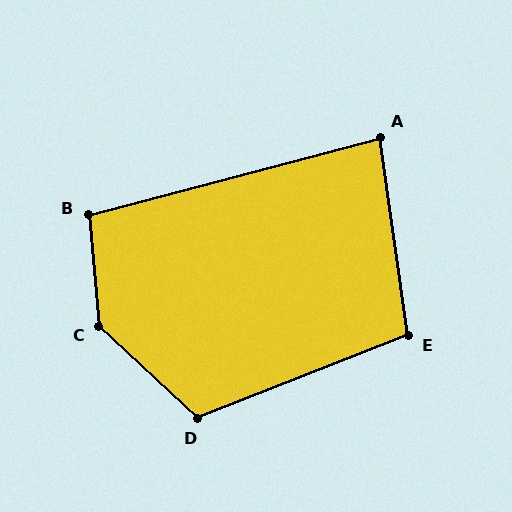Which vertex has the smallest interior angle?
A, at approximately 83 degrees.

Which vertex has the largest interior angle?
C, at approximately 138 degrees.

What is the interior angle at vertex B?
Approximately 100 degrees (obtuse).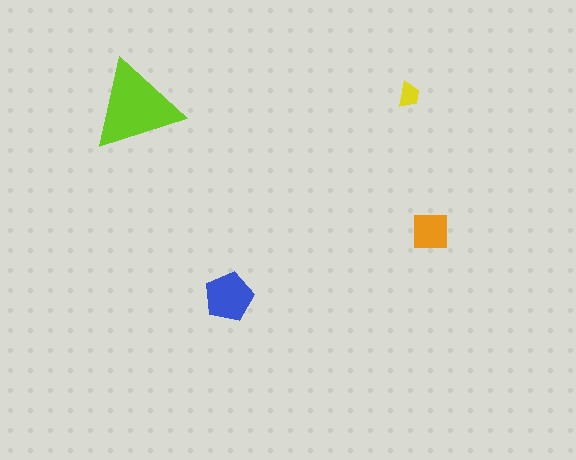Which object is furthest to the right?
The orange square is rightmost.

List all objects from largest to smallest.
The lime triangle, the blue pentagon, the orange square, the yellow trapezoid.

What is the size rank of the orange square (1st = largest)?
3rd.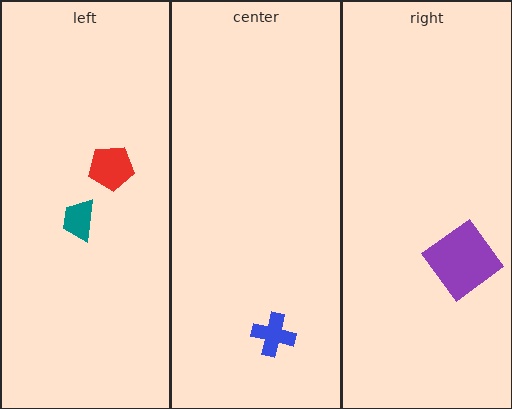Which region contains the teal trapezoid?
The left region.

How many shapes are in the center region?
1.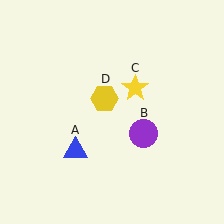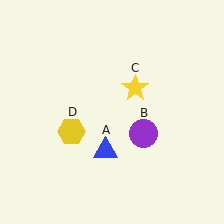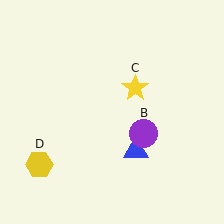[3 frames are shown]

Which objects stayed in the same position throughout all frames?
Purple circle (object B) and yellow star (object C) remained stationary.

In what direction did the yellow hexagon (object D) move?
The yellow hexagon (object D) moved down and to the left.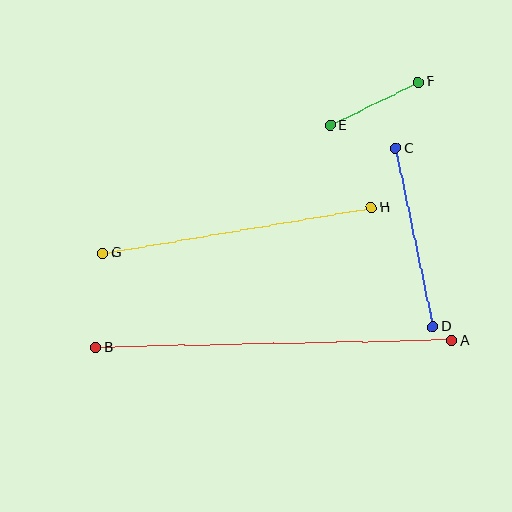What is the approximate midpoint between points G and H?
The midpoint is at approximately (237, 231) pixels.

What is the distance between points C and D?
The distance is approximately 182 pixels.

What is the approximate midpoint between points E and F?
The midpoint is at approximately (374, 104) pixels.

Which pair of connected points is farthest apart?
Points A and B are farthest apart.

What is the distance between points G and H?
The distance is approximately 273 pixels.